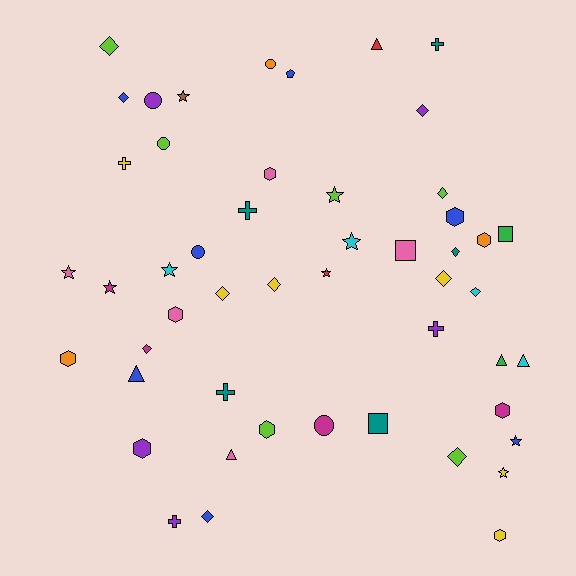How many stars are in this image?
There are 9 stars.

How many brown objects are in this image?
There is 1 brown object.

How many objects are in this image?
There are 50 objects.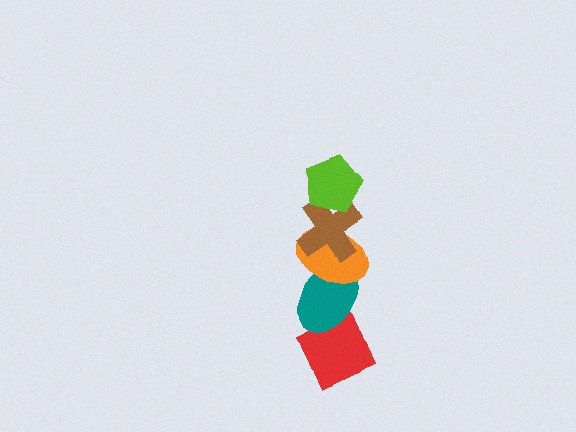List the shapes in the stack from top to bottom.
From top to bottom: the lime pentagon, the brown cross, the orange ellipse, the teal ellipse, the red diamond.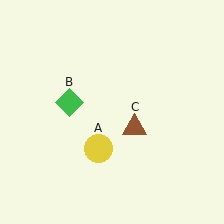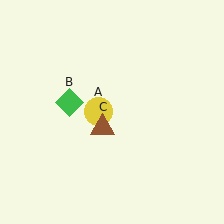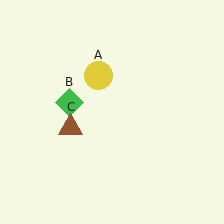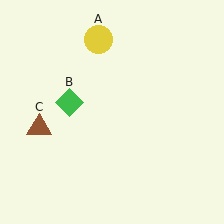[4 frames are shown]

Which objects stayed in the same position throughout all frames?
Green diamond (object B) remained stationary.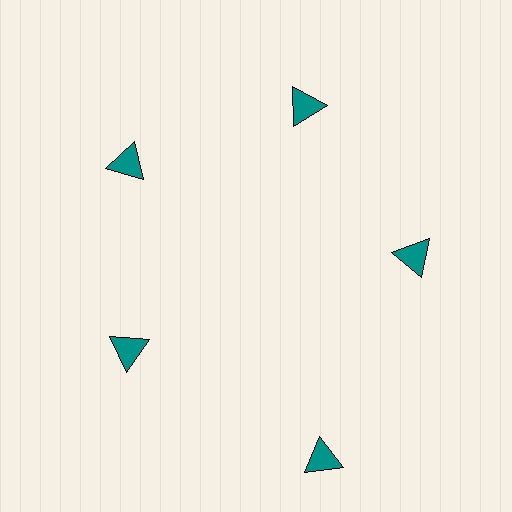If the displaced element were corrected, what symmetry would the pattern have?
It would have 5-fold rotational symmetry — the pattern would map onto itself every 72 degrees.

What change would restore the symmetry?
The symmetry would be restored by moving it inward, back onto the ring so that all 5 triangles sit at equal angles and equal distance from the center.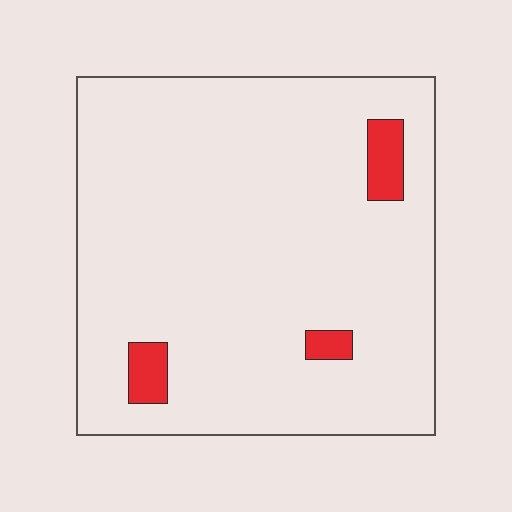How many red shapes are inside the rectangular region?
3.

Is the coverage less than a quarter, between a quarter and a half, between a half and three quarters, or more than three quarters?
Less than a quarter.